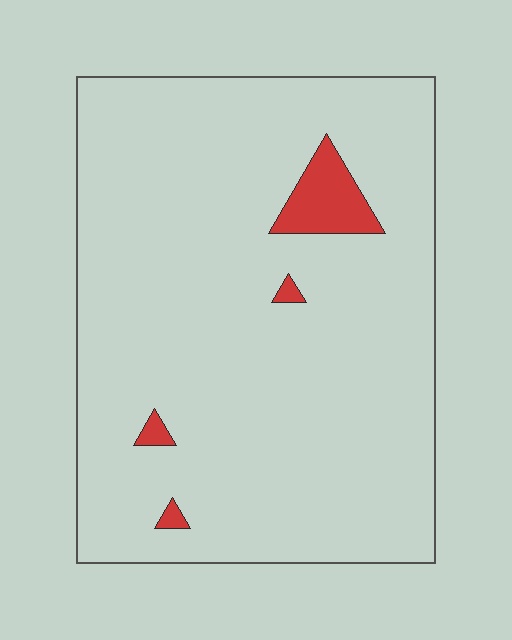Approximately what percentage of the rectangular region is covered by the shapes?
Approximately 5%.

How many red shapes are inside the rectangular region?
4.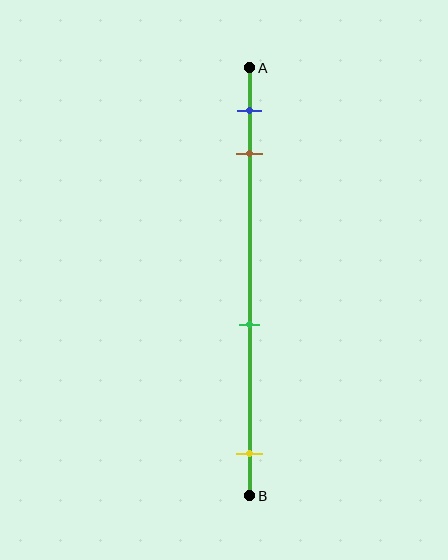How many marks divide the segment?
There are 4 marks dividing the segment.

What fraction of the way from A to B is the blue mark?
The blue mark is approximately 10% (0.1) of the way from A to B.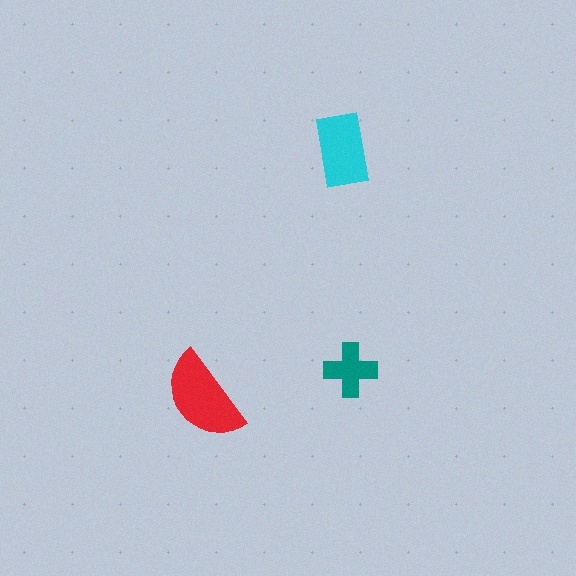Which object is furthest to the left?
The red semicircle is leftmost.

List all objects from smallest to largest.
The teal cross, the cyan rectangle, the red semicircle.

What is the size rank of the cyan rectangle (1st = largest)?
2nd.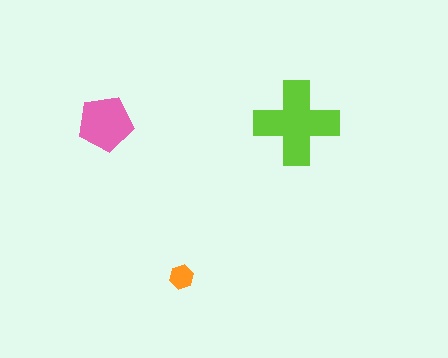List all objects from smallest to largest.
The orange hexagon, the pink pentagon, the lime cross.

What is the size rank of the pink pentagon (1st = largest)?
2nd.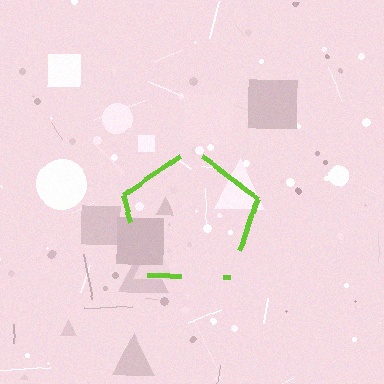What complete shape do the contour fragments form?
The contour fragments form a pentagon.